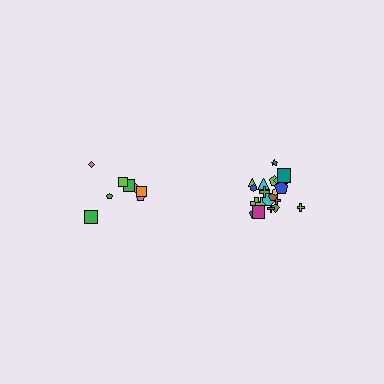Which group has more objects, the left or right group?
The right group.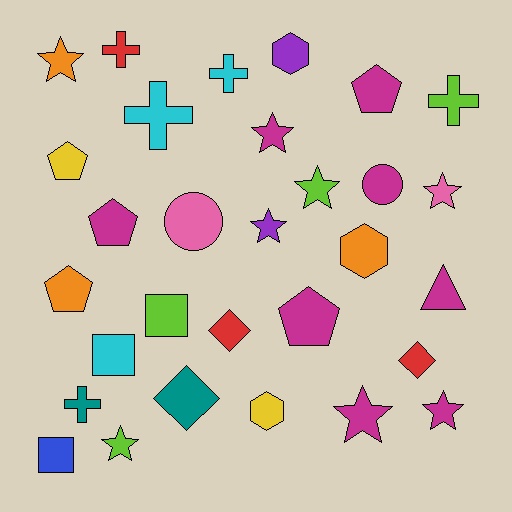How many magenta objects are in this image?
There are 8 magenta objects.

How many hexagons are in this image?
There are 3 hexagons.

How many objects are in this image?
There are 30 objects.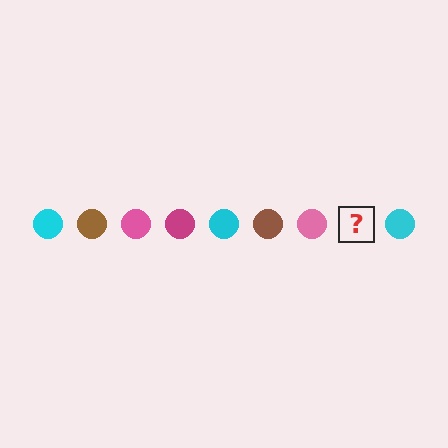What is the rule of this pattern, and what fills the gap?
The rule is that the pattern cycles through cyan, brown, pink, magenta circles. The gap should be filled with a magenta circle.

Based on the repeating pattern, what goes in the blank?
The blank should be a magenta circle.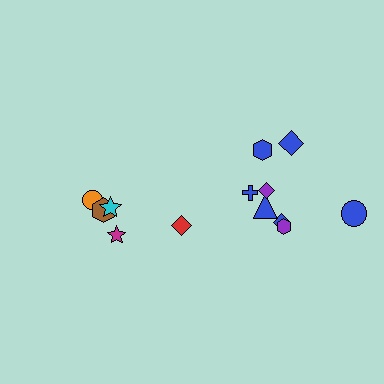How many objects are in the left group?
There are 5 objects.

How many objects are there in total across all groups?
There are 13 objects.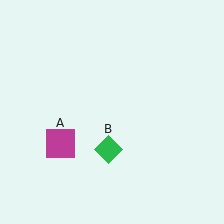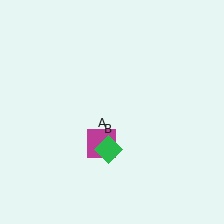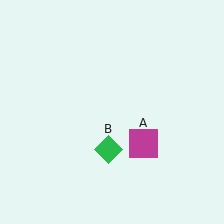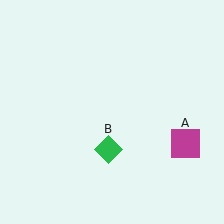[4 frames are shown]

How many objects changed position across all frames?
1 object changed position: magenta square (object A).